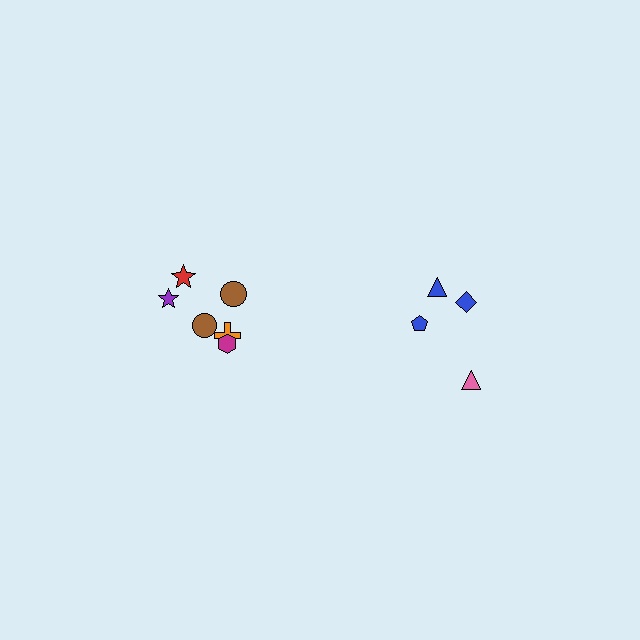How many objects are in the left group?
There are 6 objects.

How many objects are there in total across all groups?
There are 10 objects.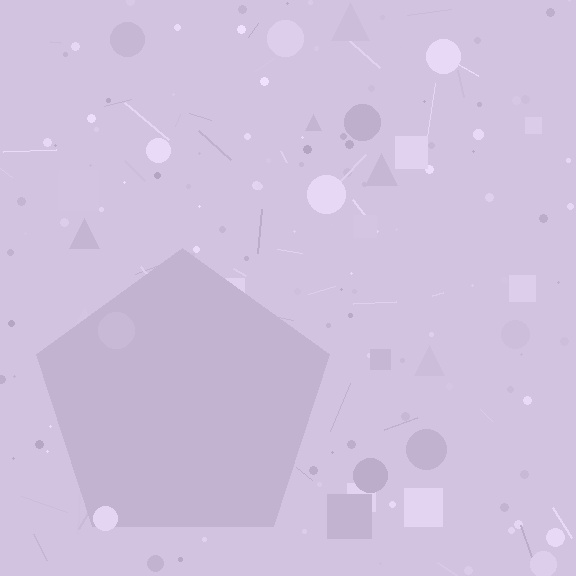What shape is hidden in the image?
A pentagon is hidden in the image.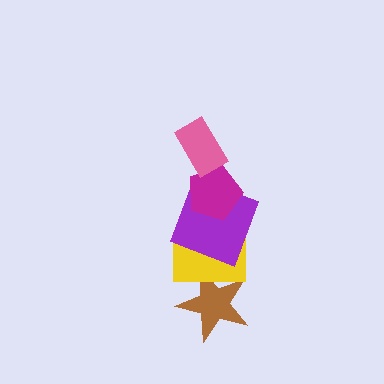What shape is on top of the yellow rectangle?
The purple square is on top of the yellow rectangle.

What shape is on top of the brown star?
The yellow rectangle is on top of the brown star.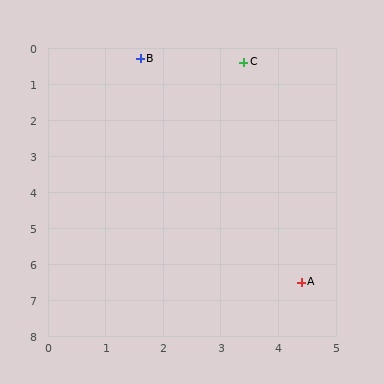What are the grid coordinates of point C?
Point C is at approximately (3.4, 0.4).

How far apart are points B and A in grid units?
Points B and A are about 6.8 grid units apart.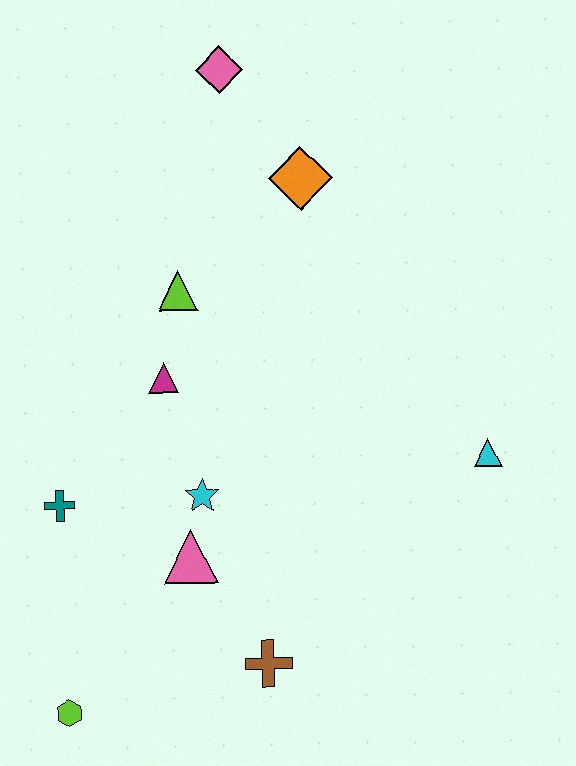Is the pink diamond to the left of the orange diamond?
Yes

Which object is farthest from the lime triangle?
The lime hexagon is farthest from the lime triangle.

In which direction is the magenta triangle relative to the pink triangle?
The magenta triangle is above the pink triangle.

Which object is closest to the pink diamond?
The orange diamond is closest to the pink diamond.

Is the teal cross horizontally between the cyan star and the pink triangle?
No